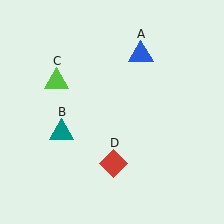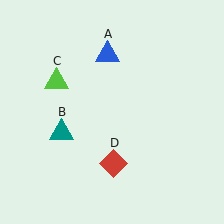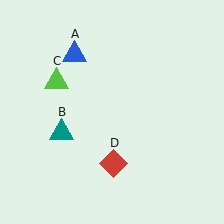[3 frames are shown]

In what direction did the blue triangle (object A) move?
The blue triangle (object A) moved left.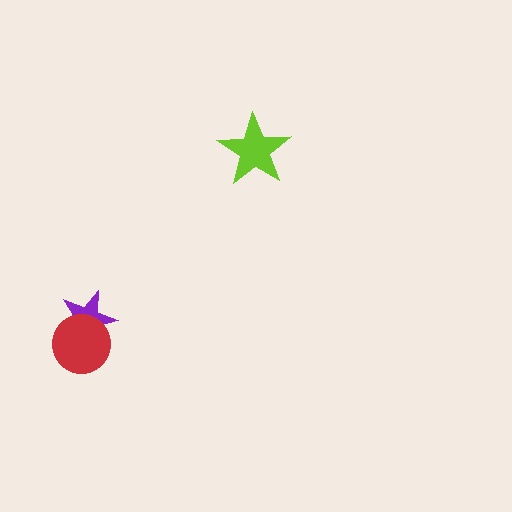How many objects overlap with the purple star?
1 object overlaps with the purple star.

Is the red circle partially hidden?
No, no other shape covers it.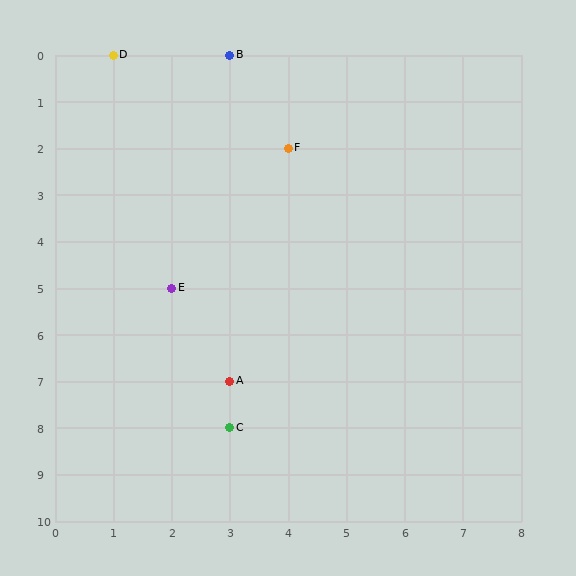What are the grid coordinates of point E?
Point E is at grid coordinates (2, 5).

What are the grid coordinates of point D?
Point D is at grid coordinates (1, 0).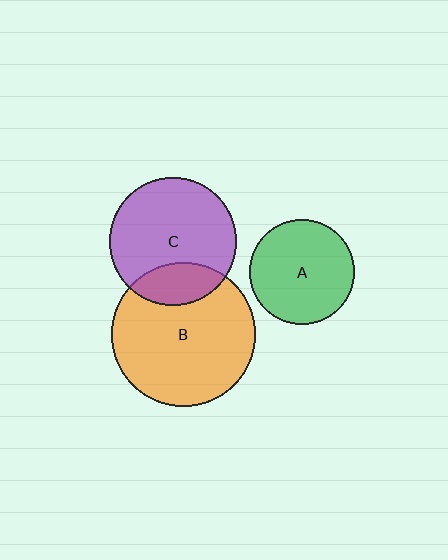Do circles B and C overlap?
Yes.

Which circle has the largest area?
Circle B (orange).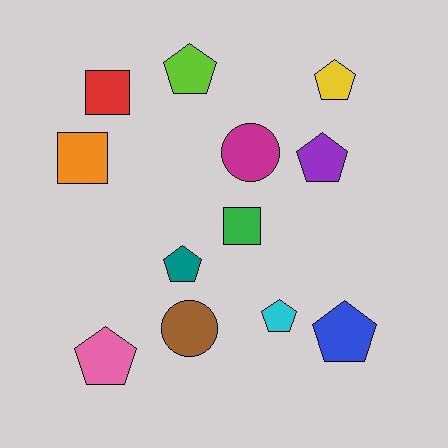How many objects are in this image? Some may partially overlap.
There are 12 objects.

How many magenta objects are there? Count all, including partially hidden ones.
There is 1 magenta object.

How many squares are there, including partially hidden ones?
There are 3 squares.